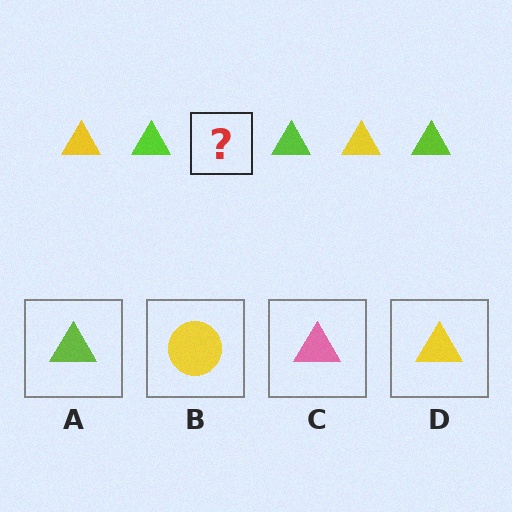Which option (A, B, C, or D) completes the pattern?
D.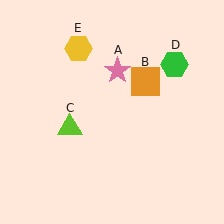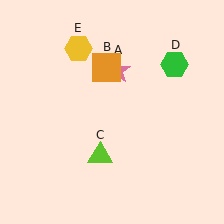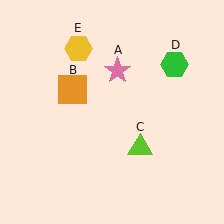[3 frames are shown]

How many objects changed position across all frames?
2 objects changed position: orange square (object B), lime triangle (object C).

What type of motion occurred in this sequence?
The orange square (object B), lime triangle (object C) rotated counterclockwise around the center of the scene.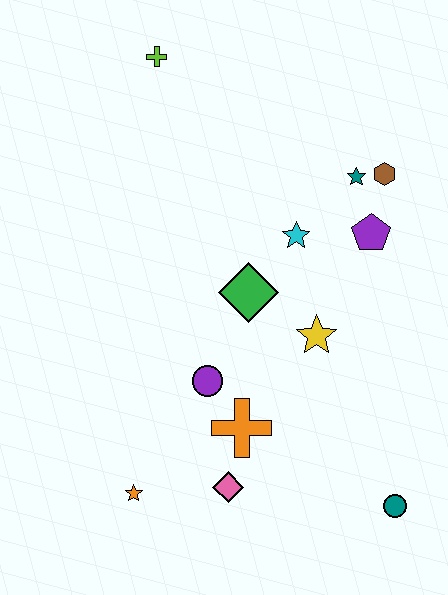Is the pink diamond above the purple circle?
No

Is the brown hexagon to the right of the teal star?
Yes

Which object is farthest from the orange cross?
The lime cross is farthest from the orange cross.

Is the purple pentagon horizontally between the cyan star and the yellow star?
No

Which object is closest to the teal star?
The brown hexagon is closest to the teal star.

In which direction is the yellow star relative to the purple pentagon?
The yellow star is below the purple pentagon.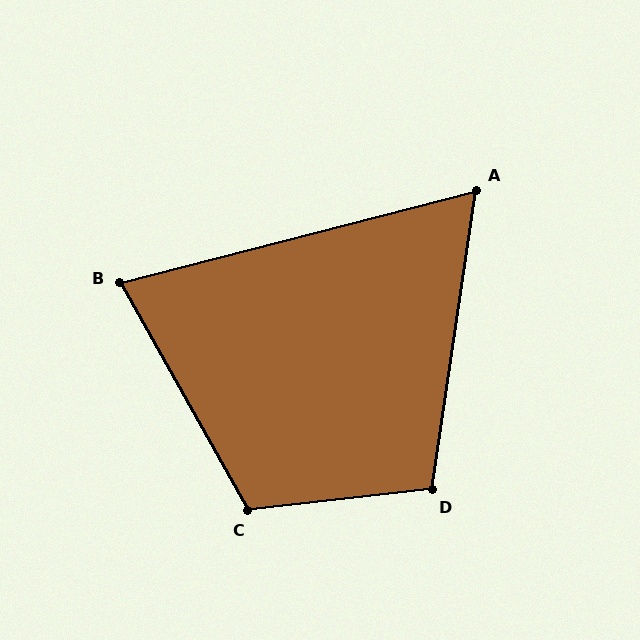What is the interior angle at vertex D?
Approximately 105 degrees (obtuse).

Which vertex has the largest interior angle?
C, at approximately 113 degrees.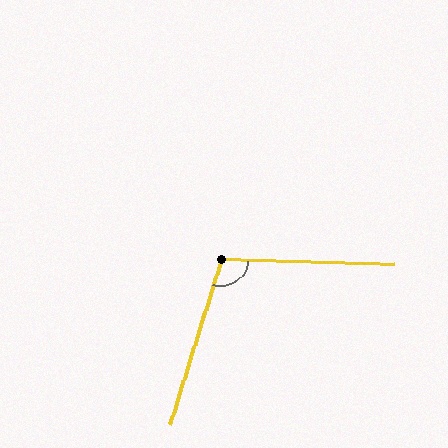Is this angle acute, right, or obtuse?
It is obtuse.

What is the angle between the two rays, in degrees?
Approximately 106 degrees.